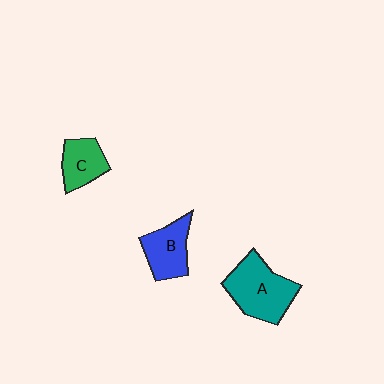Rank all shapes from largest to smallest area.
From largest to smallest: A (teal), B (blue), C (green).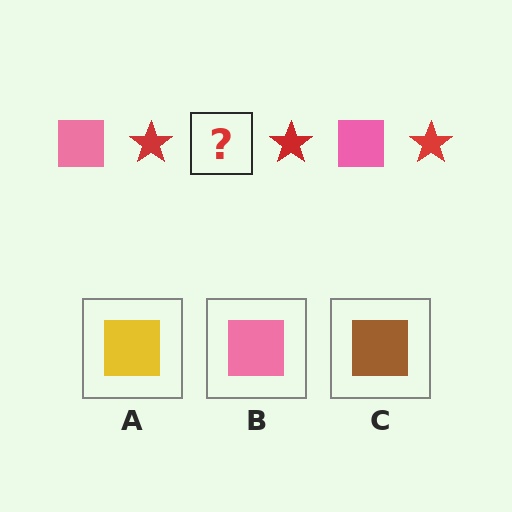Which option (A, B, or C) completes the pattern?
B.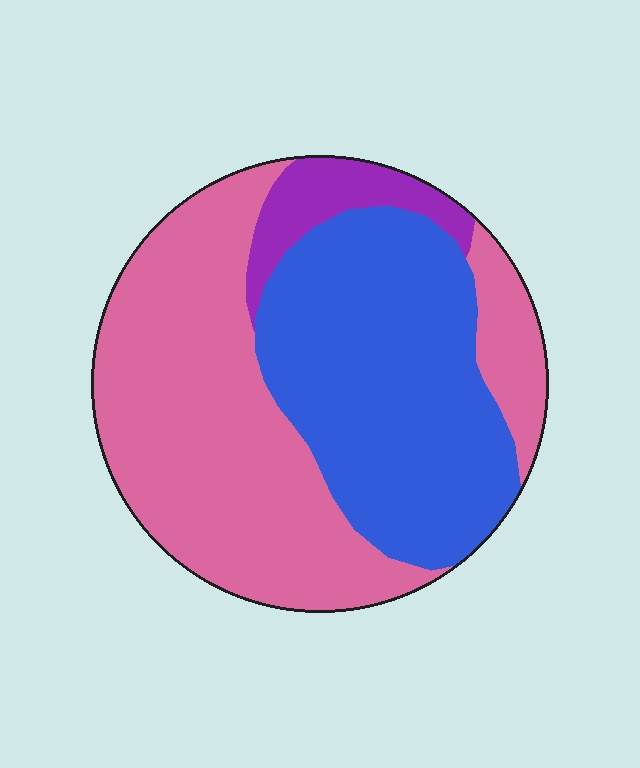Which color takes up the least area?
Purple, at roughly 10%.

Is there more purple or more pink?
Pink.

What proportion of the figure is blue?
Blue takes up about two fifths (2/5) of the figure.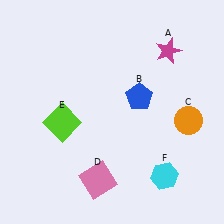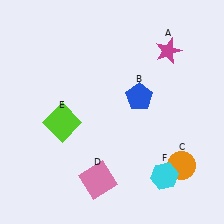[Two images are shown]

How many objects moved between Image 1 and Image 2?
1 object moved between the two images.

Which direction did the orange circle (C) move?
The orange circle (C) moved down.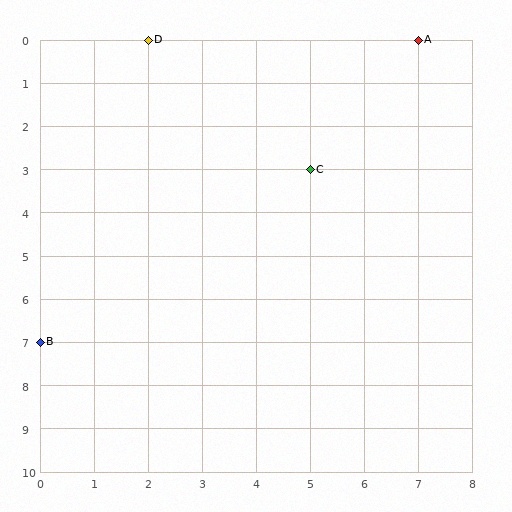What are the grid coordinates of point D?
Point D is at grid coordinates (2, 0).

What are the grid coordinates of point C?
Point C is at grid coordinates (5, 3).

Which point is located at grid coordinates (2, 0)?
Point D is at (2, 0).